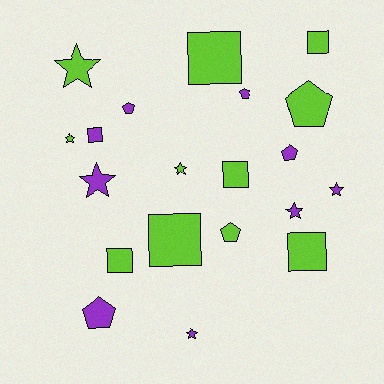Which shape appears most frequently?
Square, with 7 objects.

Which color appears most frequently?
Lime, with 11 objects.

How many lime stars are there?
There are 3 lime stars.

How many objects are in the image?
There are 20 objects.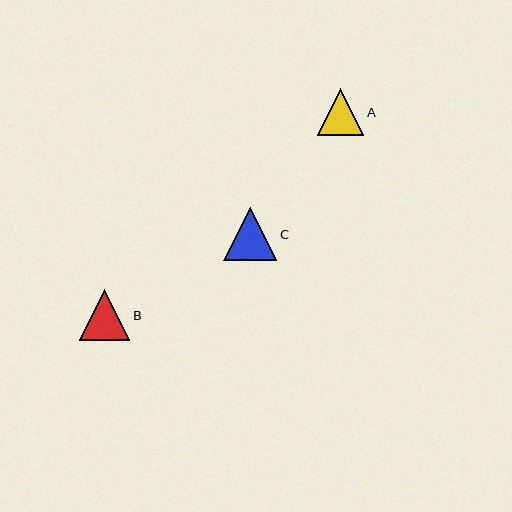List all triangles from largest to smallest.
From largest to smallest: C, B, A.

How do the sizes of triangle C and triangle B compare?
Triangle C and triangle B are approximately the same size.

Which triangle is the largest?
Triangle C is the largest with a size of approximately 53 pixels.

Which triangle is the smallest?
Triangle A is the smallest with a size of approximately 47 pixels.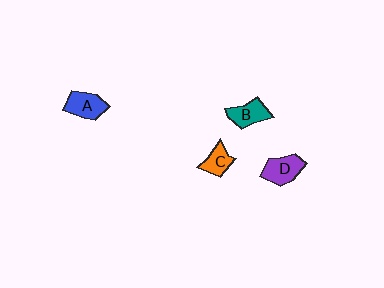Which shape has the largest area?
Shape D (purple).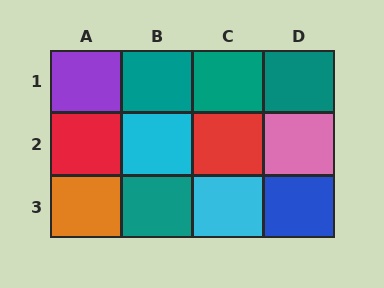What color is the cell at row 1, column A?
Purple.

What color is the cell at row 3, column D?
Blue.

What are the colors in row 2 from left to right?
Red, cyan, red, pink.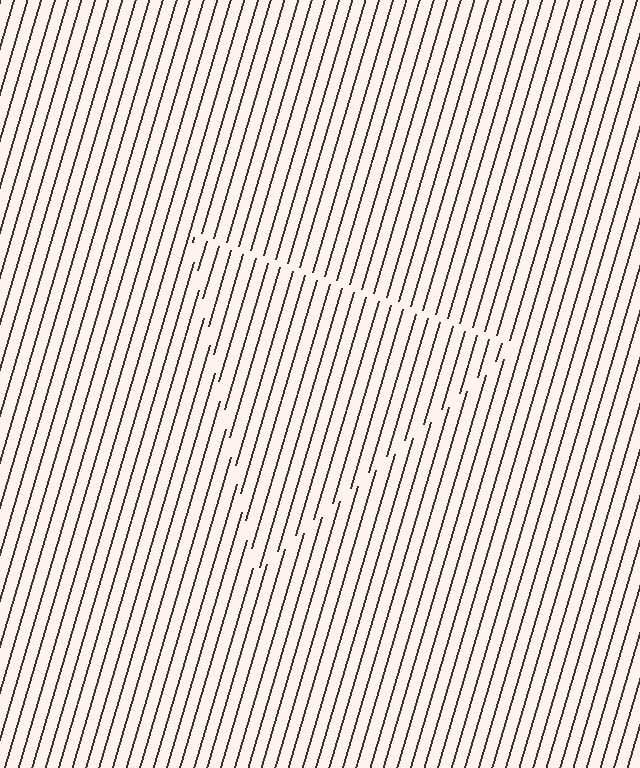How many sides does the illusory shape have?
3 sides — the line-ends trace a triangle.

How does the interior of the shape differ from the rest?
The interior of the shape contains the same grating, shifted by half a period — the contour is defined by the phase discontinuity where line-ends from the inner and outer gratings abut.